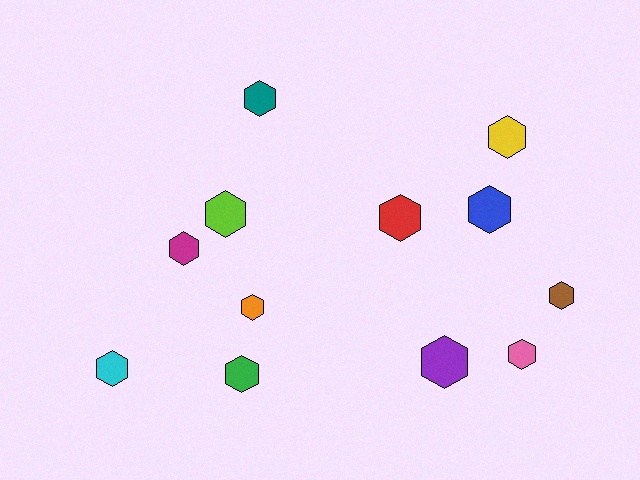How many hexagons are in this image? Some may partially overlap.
There are 12 hexagons.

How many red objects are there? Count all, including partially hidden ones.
There is 1 red object.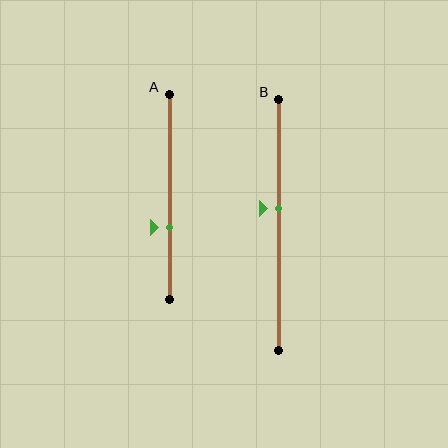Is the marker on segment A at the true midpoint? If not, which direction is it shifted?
No, the marker on segment A is shifted downward by about 15% of the segment length.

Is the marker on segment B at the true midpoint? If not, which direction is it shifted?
No, the marker on segment B is shifted upward by about 7% of the segment length.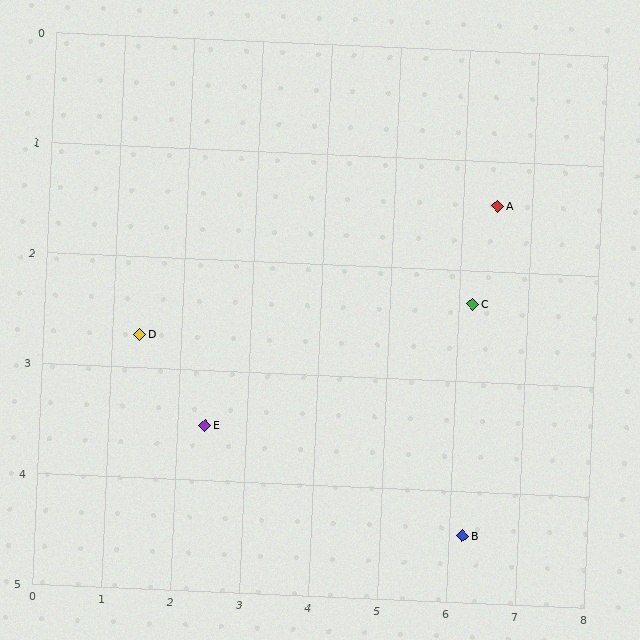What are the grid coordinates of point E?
Point E is at approximately (2.4, 3.5).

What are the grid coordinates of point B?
Point B is at approximately (6.2, 4.4).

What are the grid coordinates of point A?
Point A is at approximately (6.5, 1.4).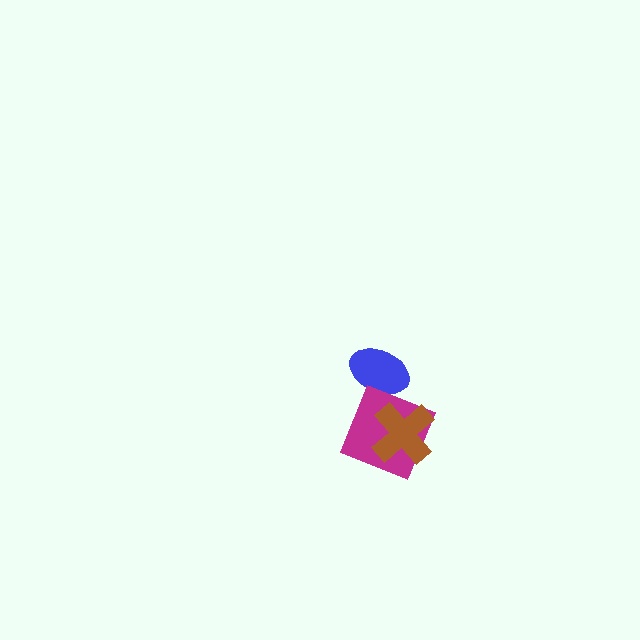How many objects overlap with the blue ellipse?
0 objects overlap with the blue ellipse.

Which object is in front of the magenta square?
The brown cross is in front of the magenta square.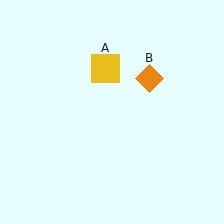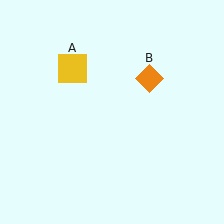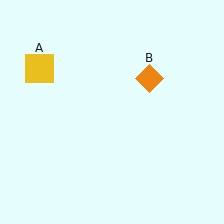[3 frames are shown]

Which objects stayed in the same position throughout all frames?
Orange diamond (object B) remained stationary.